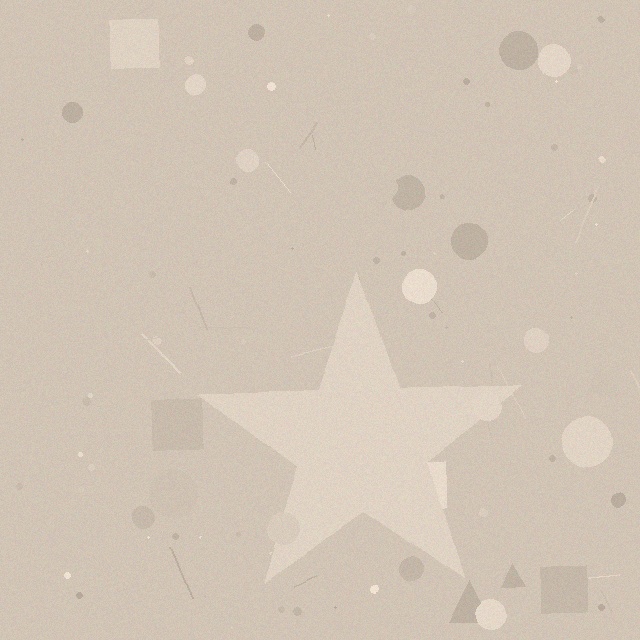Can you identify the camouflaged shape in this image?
The camouflaged shape is a star.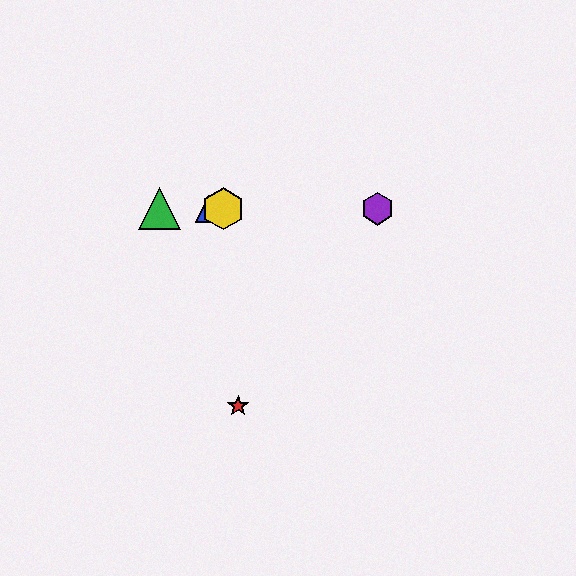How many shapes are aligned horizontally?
4 shapes (the blue triangle, the green triangle, the yellow hexagon, the purple hexagon) are aligned horizontally.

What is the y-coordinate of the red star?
The red star is at y≈406.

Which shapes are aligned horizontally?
The blue triangle, the green triangle, the yellow hexagon, the purple hexagon are aligned horizontally.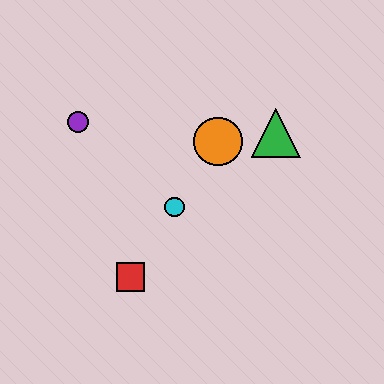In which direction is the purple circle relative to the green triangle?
The purple circle is to the left of the green triangle.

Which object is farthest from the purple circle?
The green triangle is farthest from the purple circle.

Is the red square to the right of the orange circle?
No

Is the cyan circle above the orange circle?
No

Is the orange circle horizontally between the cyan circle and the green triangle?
Yes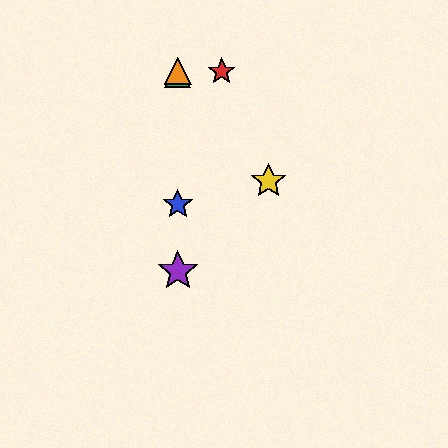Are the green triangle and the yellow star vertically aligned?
No, the green triangle is at x≈178 and the yellow star is at x≈268.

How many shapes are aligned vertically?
4 shapes (the blue star, the green triangle, the purple star, the orange triangle) are aligned vertically.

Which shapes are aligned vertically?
The blue star, the green triangle, the purple star, the orange triangle are aligned vertically.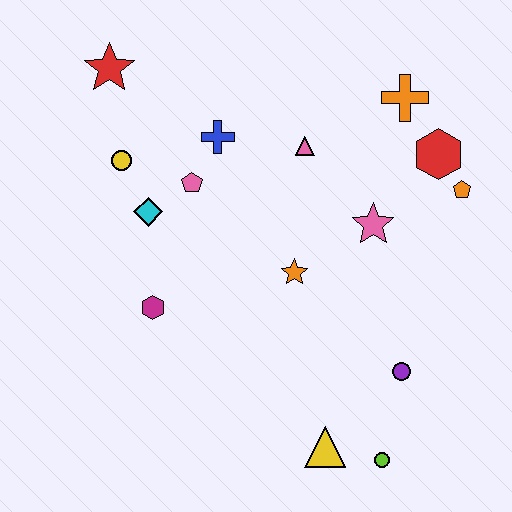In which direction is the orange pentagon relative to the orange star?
The orange pentagon is to the right of the orange star.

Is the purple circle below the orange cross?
Yes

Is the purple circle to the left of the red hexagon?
Yes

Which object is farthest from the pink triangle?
The lime circle is farthest from the pink triangle.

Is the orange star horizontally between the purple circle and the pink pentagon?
Yes